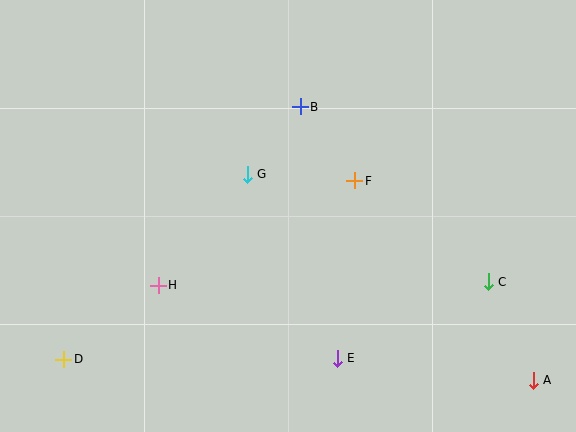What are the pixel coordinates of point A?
Point A is at (533, 380).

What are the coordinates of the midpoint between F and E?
The midpoint between F and E is at (346, 269).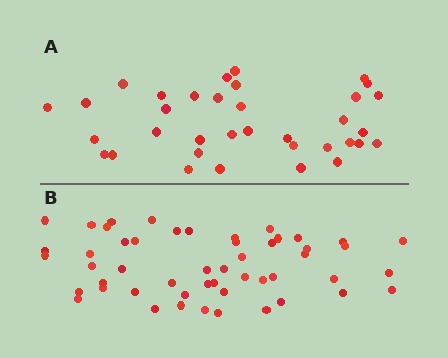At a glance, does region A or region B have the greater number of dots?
Region B (the bottom region) has more dots.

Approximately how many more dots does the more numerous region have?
Region B has approximately 15 more dots than region A.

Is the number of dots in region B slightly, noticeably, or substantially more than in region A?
Region B has substantially more. The ratio is roughly 1.5 to 1.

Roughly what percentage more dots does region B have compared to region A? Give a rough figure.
About 45% more.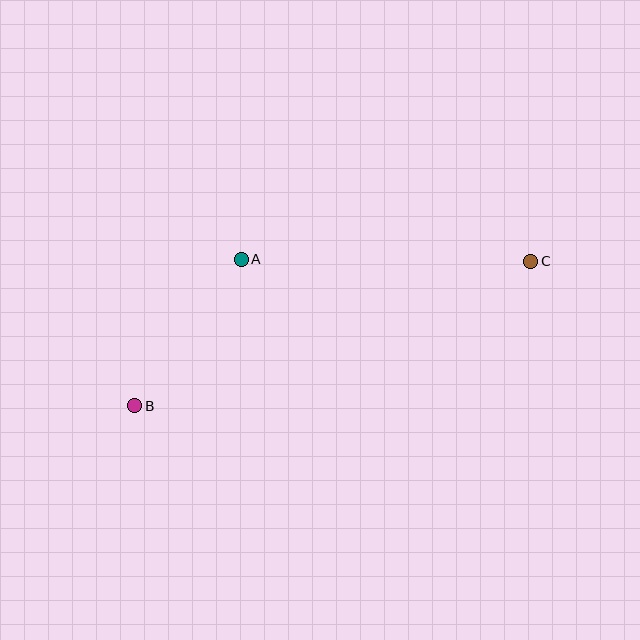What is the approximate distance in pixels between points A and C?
The distance between A and C is approximately 290 pixels.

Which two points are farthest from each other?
Points B and C are farthest from each other.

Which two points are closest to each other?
Points A and B are closest to each other.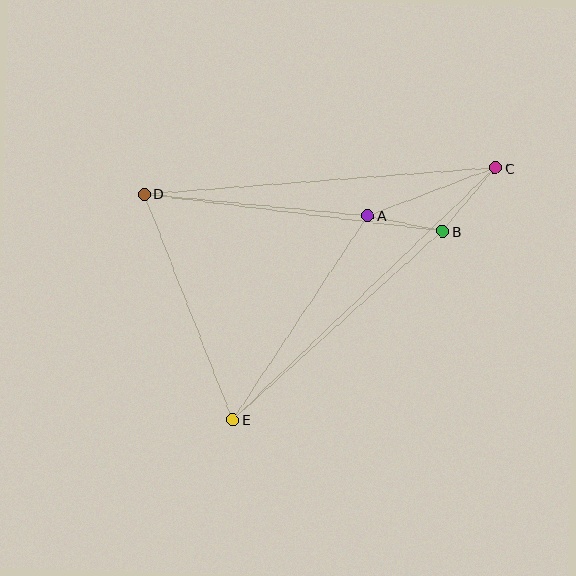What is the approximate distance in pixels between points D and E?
The distance between D and E is approximately 242 pixels.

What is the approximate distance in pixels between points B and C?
The distance between B and C is approximately 83 pixels.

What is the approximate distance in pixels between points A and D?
The distance between A and D is approximately 225 pixels.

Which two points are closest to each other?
Points A and B are closest to each other.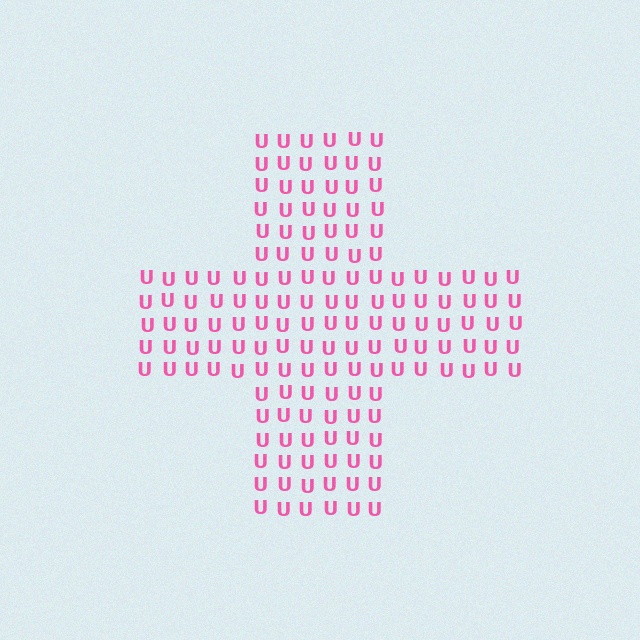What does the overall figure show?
The overall figure shows a cross.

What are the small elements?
The small elements are letter U's.